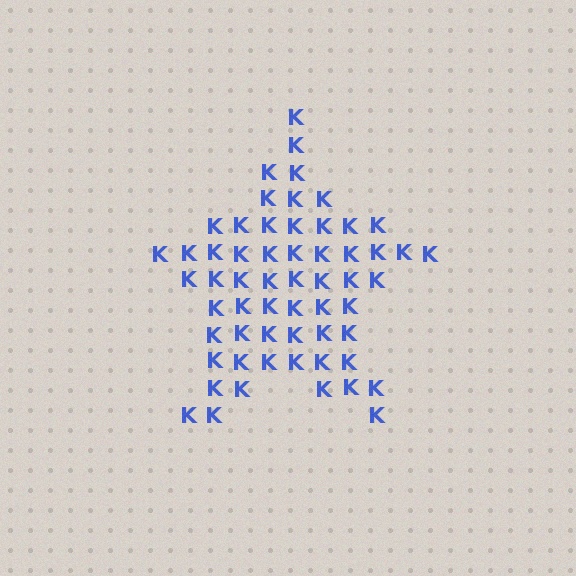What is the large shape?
The large shape is a star.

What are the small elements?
The small elements are letter K's.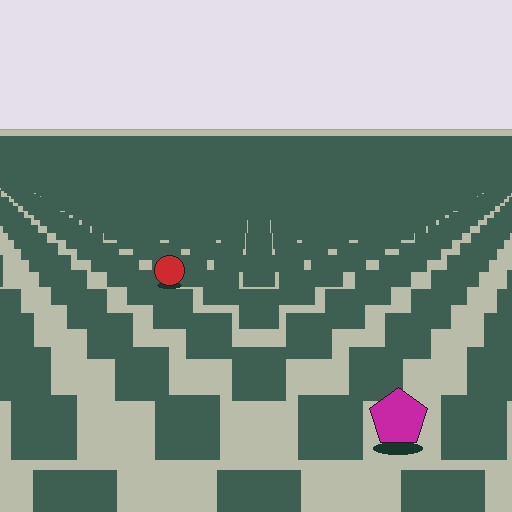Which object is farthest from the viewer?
The red circle is farthest from the viewer. It appears smaller and the ground texture around it is denser.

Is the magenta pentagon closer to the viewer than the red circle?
Yes. The magenta pentagon is closer — you can tell from the texture gradient: the ground texture is coarser near it.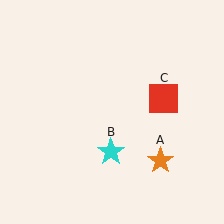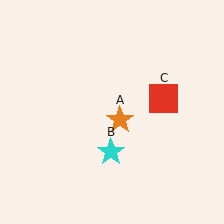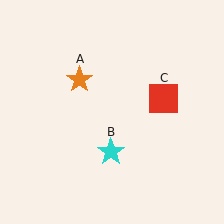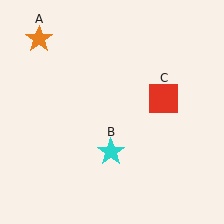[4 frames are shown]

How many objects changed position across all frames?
1 object changed position: orange star (object A).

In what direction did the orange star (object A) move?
The orange star (object A) moved up and to the left.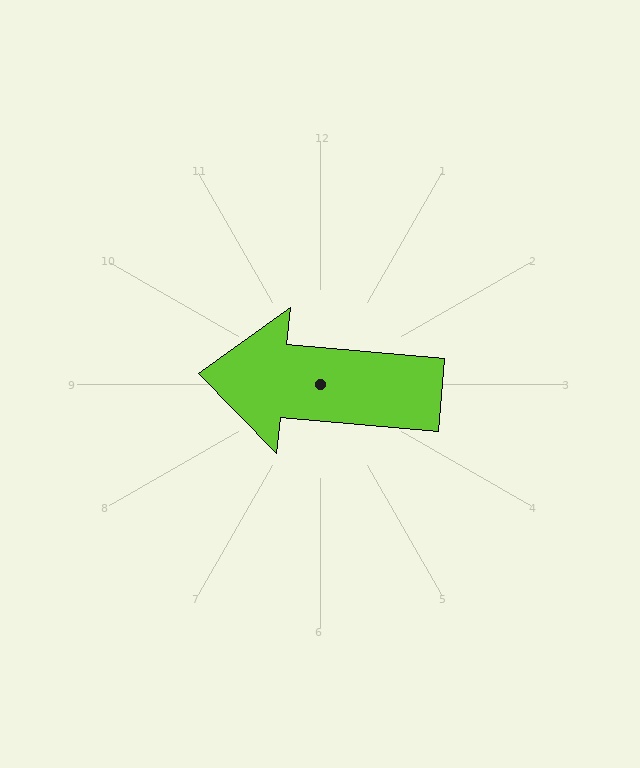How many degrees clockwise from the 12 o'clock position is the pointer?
Approximately 275 degrees.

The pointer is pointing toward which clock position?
Roughly 9 o'clock.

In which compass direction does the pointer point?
West.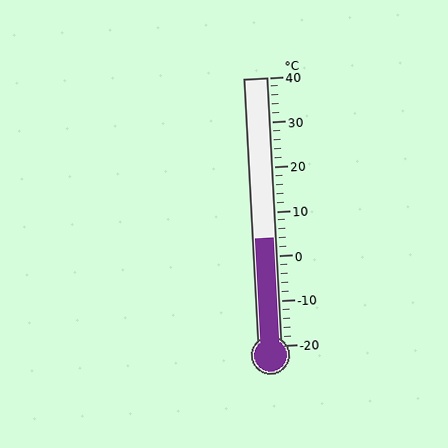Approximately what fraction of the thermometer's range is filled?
The thermometer is filled to approximately 40% of its range.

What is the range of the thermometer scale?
The thermometer scale ranges from -20°C to 40°C.